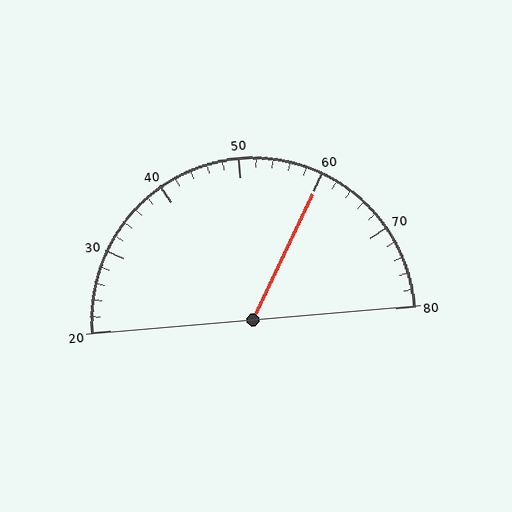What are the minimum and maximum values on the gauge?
The gauge ranges from 20 to 80.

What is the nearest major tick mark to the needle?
The nearest major tick mark is 60.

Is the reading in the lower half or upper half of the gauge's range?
The reading is in the upper half of the range (20 to 80).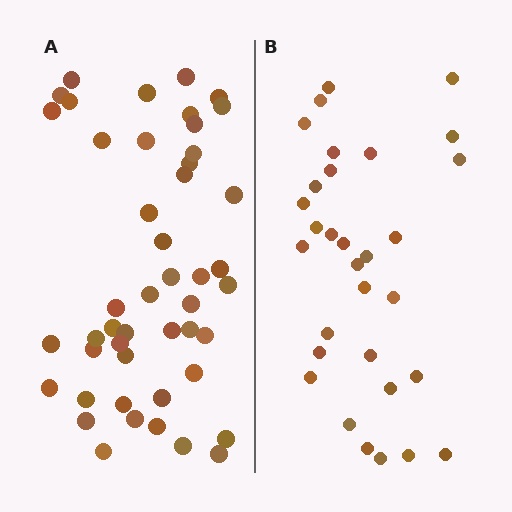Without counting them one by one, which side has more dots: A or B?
Region A (the left region) has more dots.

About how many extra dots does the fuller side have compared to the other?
Region A has approximately 15 more dots than region B.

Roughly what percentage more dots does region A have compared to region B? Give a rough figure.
About 50% more.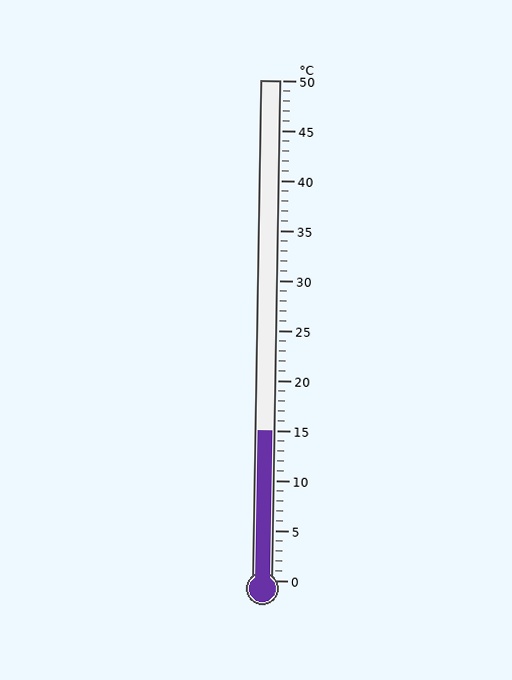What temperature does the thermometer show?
The thermometer shows approximately 15°C.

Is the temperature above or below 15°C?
The temperature is at 15°C.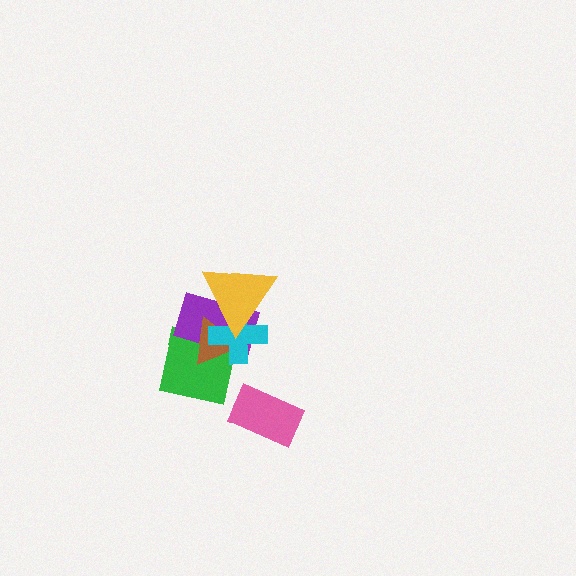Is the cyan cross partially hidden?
Yes, it is partially covered by another shape.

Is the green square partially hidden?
Yes, it is partially covered by another shape.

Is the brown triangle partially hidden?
Yes, it is partially covered by another shape.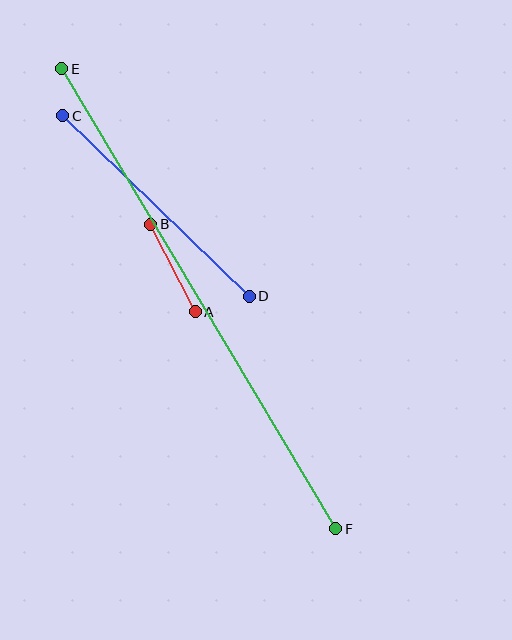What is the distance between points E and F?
The distance is approximately 536 pixels.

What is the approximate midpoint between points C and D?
The midpoint is at approximately (156, 206) pixels.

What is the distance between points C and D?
The distance is approximately 259 pixels.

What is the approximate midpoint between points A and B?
The midpoint is at approximately (173, 268) pixels.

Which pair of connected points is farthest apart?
Points E and F are farthest apart.